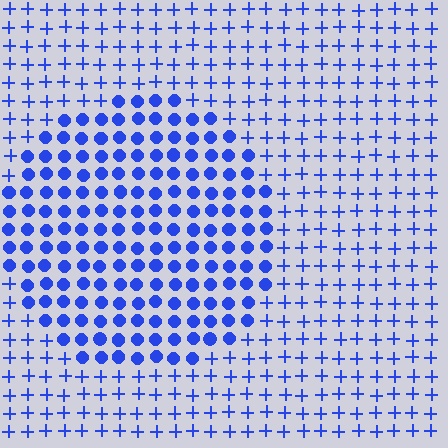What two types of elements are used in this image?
The image uses circles inside the circle region and plus signs outside it.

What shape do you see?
I see a circle.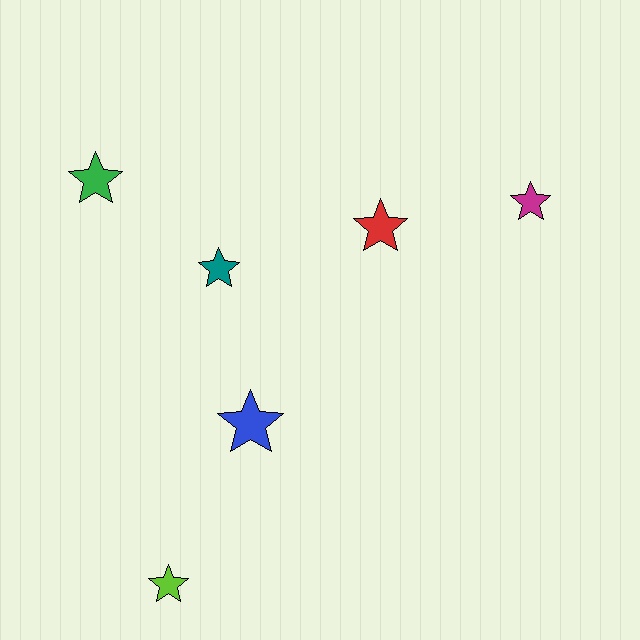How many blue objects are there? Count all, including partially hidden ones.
There is 1 blue object.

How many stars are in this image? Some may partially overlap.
There are 6 stars.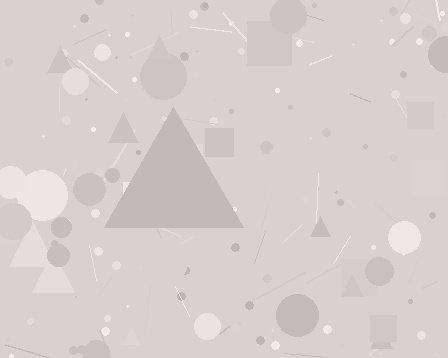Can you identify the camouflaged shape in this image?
The camouflaged shape is a triangle.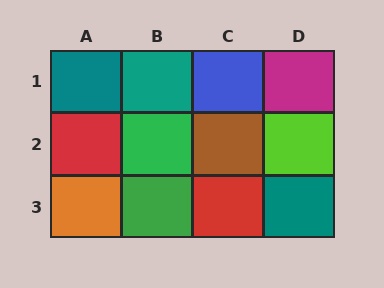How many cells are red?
2 cells are red.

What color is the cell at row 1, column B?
Teal.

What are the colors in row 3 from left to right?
Orange, green, red, teal.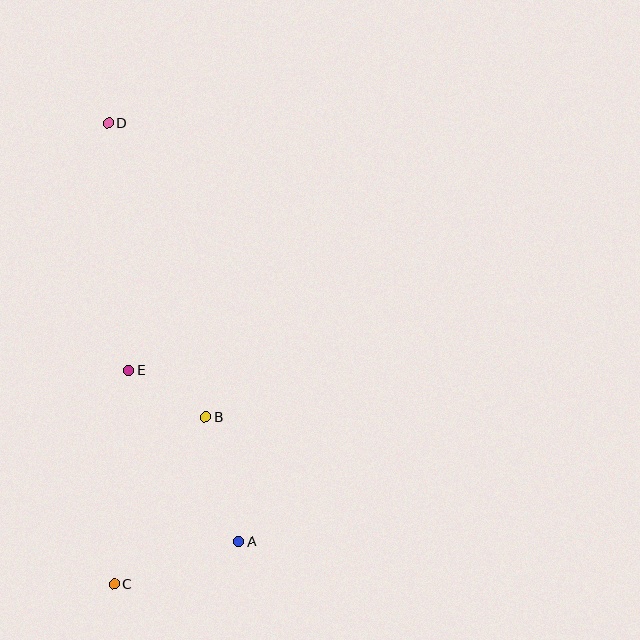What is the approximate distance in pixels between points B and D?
The distance between B and D is approximately 310 pixels.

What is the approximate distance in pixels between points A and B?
The distance between A and B is approximately 128 pixels.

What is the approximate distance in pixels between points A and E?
The distance between A and E is approximately 203 pixels.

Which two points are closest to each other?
Points B and E are closest to each other.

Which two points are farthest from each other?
Points C and D are farthest from each other.